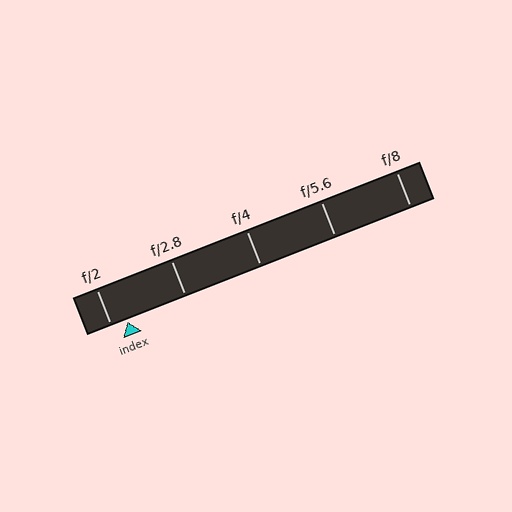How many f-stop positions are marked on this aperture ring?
There are 5 f-stop positions marked.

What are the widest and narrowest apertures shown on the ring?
The widest aperture shown is f/2 and the narrowest is f/8.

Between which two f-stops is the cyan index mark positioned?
The index mark is between f/2 and f/2.8.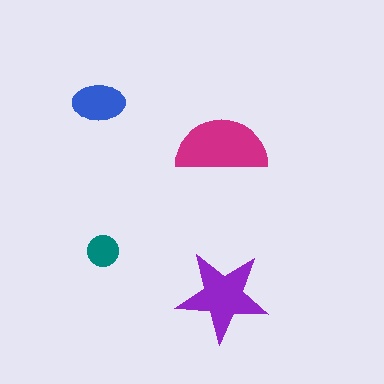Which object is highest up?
The blue ellipse is topmost.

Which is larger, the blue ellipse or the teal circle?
The blue ellipse.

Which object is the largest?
The magenta semicircle.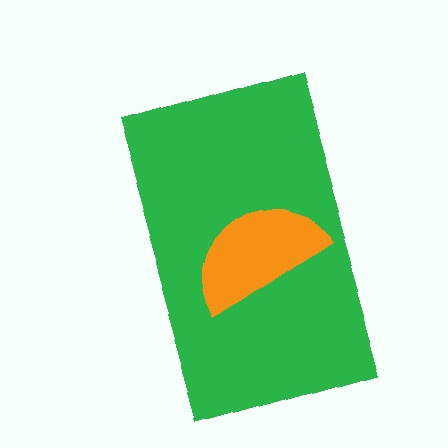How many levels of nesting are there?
2.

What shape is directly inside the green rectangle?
The orange semicircle.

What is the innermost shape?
The orange semicircle.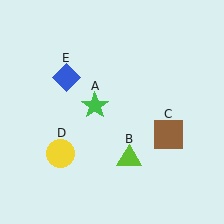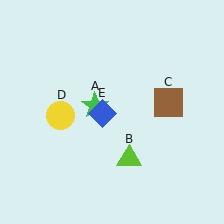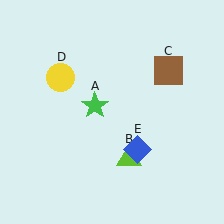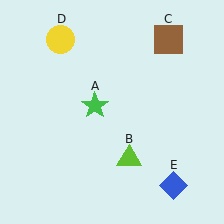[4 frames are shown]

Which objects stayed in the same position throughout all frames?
Green star (object A) and lime triangle (object B) remained stationary.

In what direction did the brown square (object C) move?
The brown square (object C) moved up.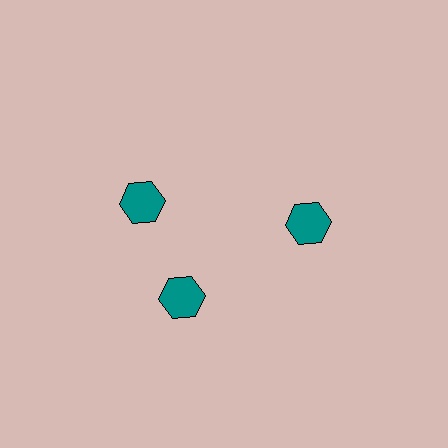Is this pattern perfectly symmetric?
No. The 3 teal hexagons are arranged in a ring, but one element near the 11 o'clock position is rotated out of alignment along the ring, breaking the 3-fold rotational symmetry.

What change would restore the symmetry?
The symmetry would be restored by rotating it back into even spacing with its neighbors so that all 3 hexagons sit at equal angles and equal distance from the center.